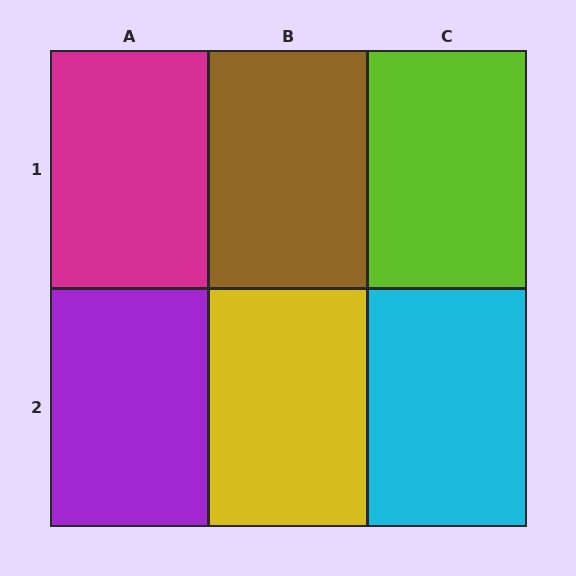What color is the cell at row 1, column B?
Brown.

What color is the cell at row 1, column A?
Magenta.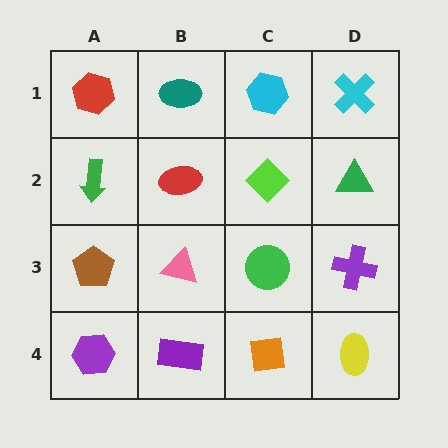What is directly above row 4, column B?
A pink triangle.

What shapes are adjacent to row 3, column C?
A lime diamond (row 2, column C), an orange square (row 4, column C), a pink triangle (row 3, column B), a purple cross (row 3, column D).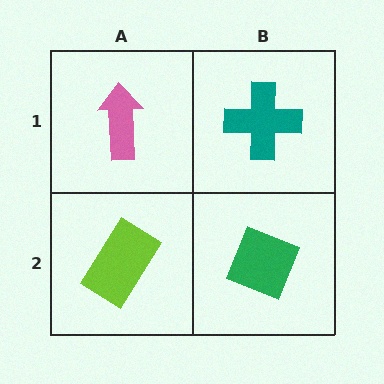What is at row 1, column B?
A teal cross.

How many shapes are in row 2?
2 shapes.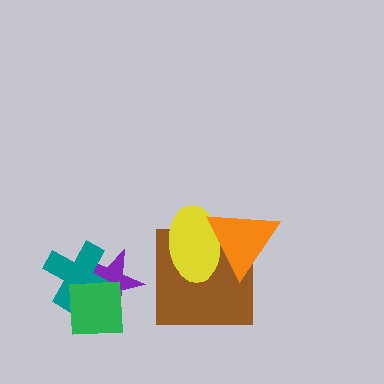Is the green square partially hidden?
No, no other shape covers it.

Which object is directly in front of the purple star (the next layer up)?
The teal cross is directly in front of the purple star.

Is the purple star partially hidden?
Yes, it is partially covered by another shape.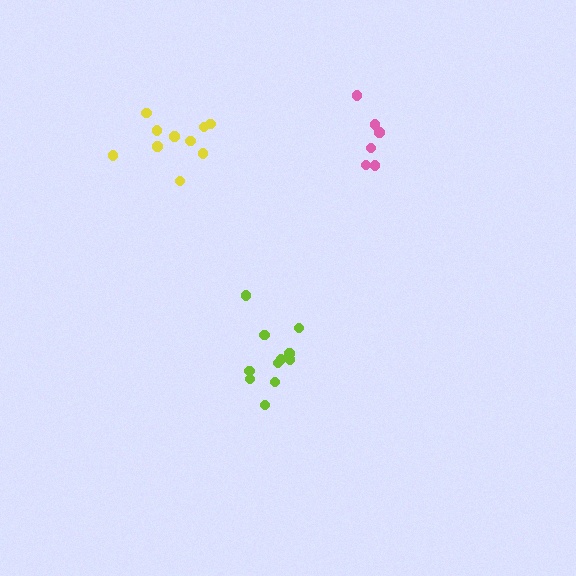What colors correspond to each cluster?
The clusters are colored: pink, lime, yellow.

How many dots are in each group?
Group 1: 6 dots, Group 2: 11 dots, Group 3: 10 dots (27 total).